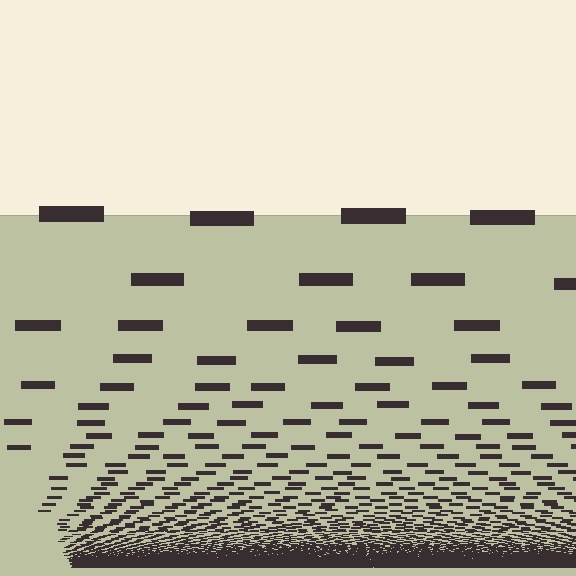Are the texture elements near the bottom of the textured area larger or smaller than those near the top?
Smaller. The gradient is inverted — elements near the bottom are smaller and denser.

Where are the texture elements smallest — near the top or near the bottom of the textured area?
Near the bottom.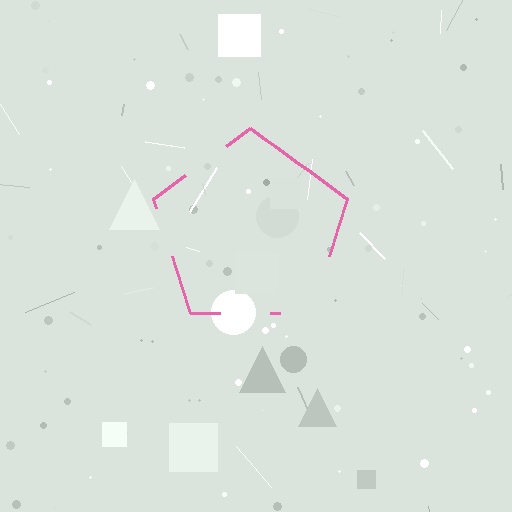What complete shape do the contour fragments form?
The contour fragments form a pentagon.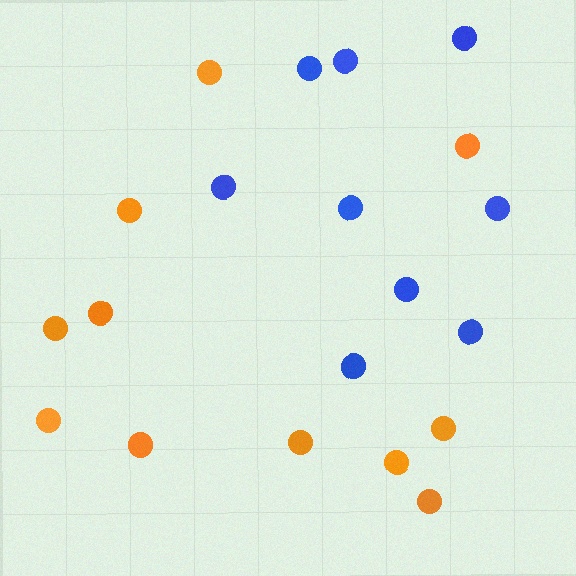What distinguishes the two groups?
There are 2 groups: one group of orange circles (11) and one group of blue circles (9).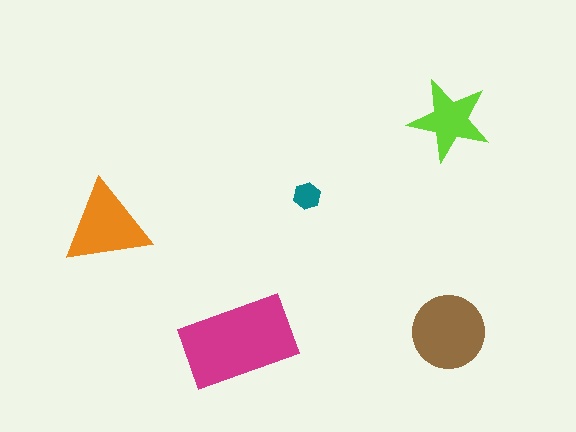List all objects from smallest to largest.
The teal hexagon, the lime star, the orange triangle, the brown circle, the magenta rectangle.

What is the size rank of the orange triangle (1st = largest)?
3rd.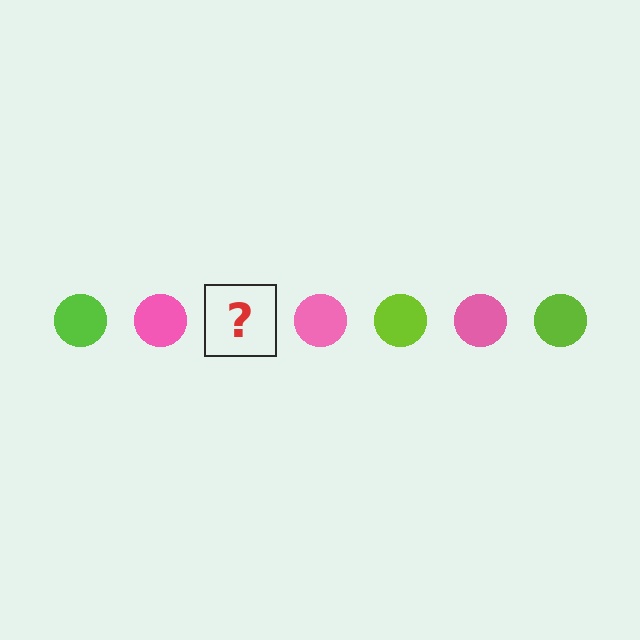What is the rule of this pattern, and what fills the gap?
The rule is that the pattern cycles through lime, pink circles. The gap should be filled with a lime circle.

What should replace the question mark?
The question mark should be replaced with a lime circle.